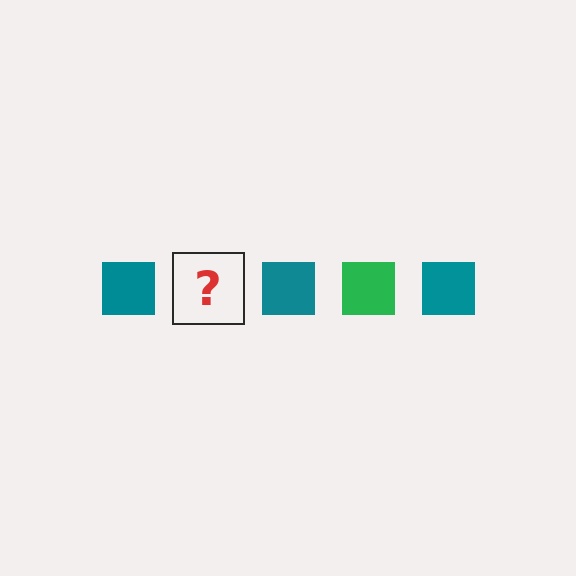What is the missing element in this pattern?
The missing element is a green square.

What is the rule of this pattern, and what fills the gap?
The rule is that the pattern cycles through teal, green squares. The gap should be filled with a green square.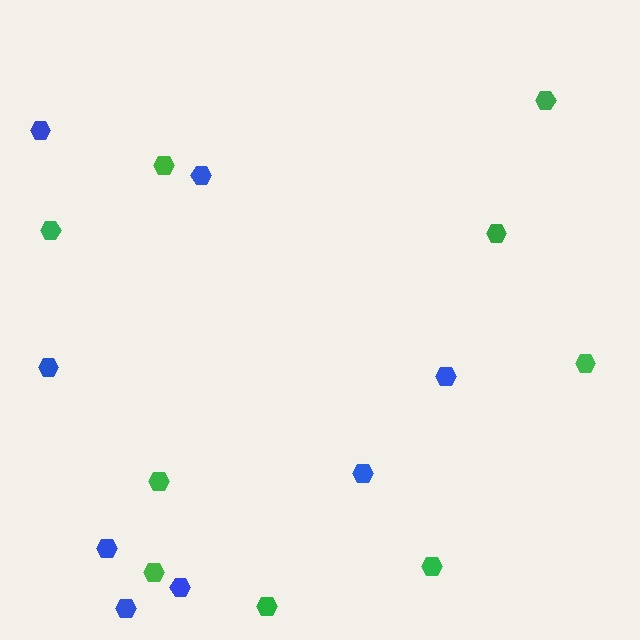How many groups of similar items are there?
There are 2 groups: one group of green hexagons (9) and one group of blue hexagons (8).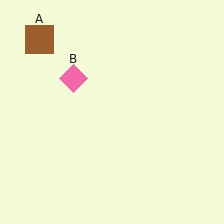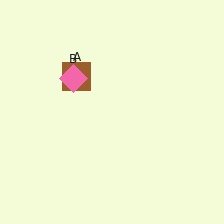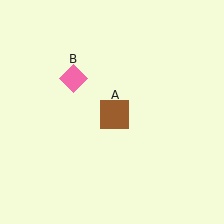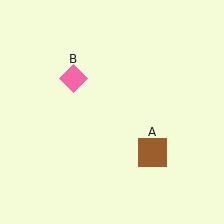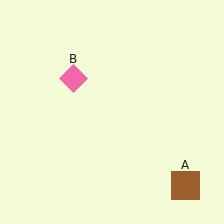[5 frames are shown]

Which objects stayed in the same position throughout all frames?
Pink diamond (object B) remained stationary.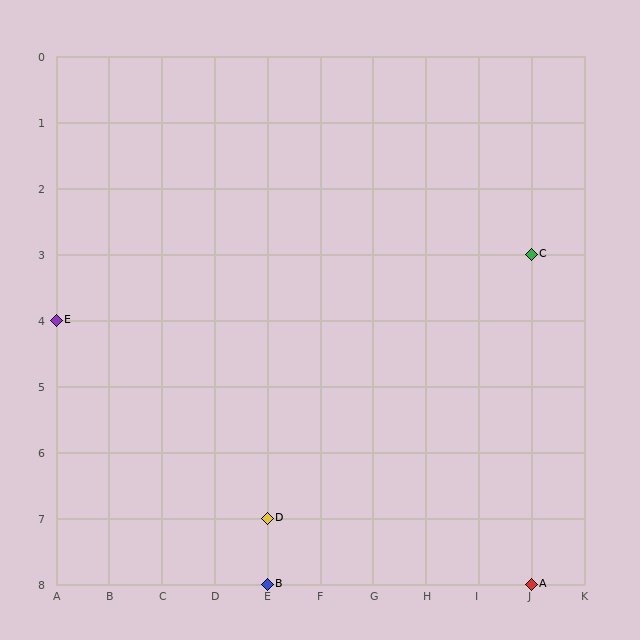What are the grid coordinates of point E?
Point E is at grid coordinates (A, 4).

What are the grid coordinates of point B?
Point B is at grid coordinates (E, 8).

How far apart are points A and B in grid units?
Points A and B are 5 columns apart.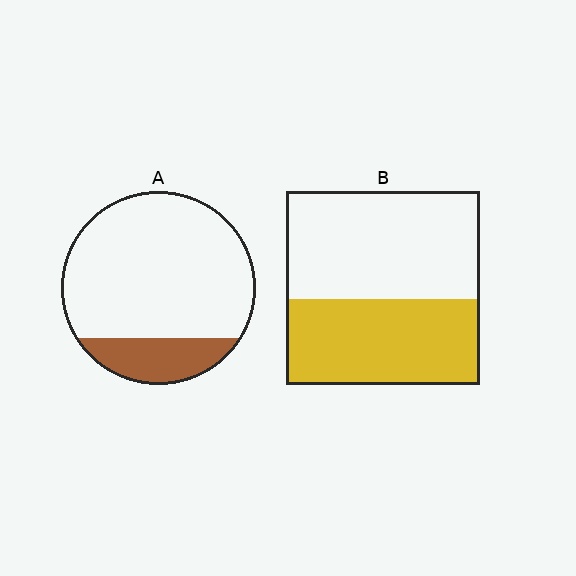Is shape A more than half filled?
No.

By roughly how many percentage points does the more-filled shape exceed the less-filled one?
By roughly 25 percentage points (B over A).